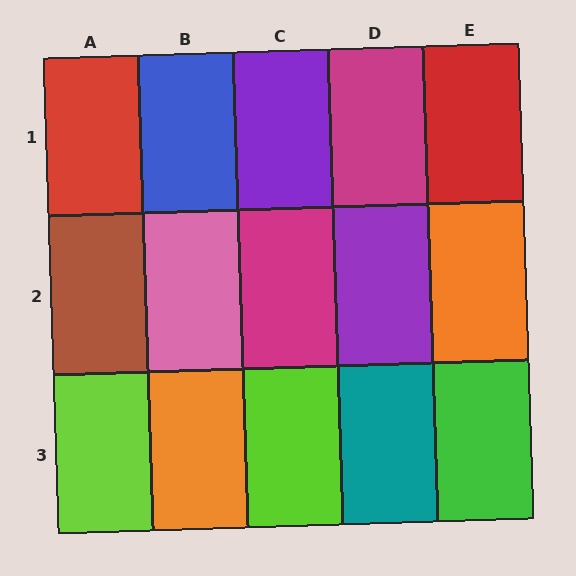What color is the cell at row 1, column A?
Red.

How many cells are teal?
1 cell is teal.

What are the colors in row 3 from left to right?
Lime, orange, lime, teal, green.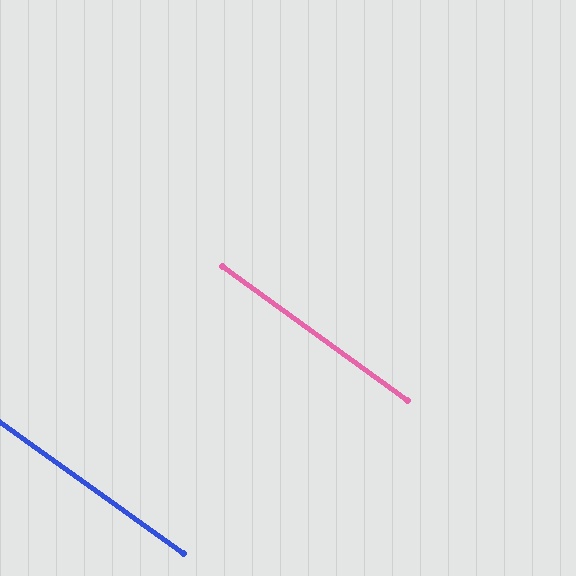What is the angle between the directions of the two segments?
Approximately 0 degrees.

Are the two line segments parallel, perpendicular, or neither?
Parallel — their directions differ by only 0.5°.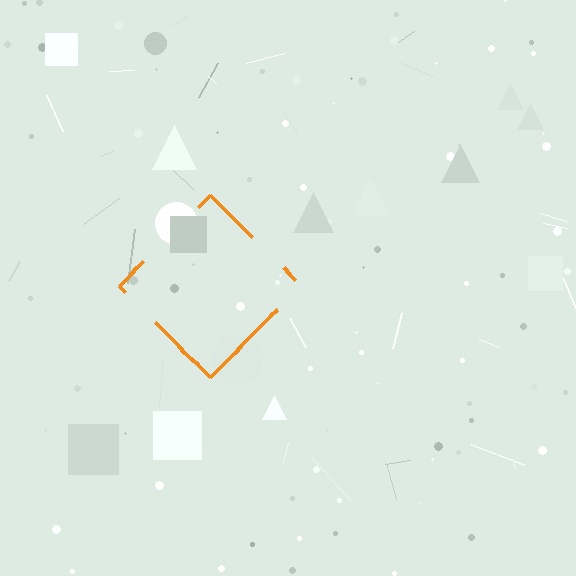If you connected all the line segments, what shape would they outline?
They would outline a diamond.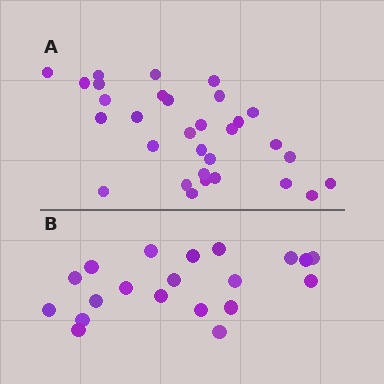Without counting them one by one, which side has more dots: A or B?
Region A (the top region) has more dots.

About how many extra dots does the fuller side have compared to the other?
Region A has roughly 12 or so more dots than region B.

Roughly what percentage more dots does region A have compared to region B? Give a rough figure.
About 55% more.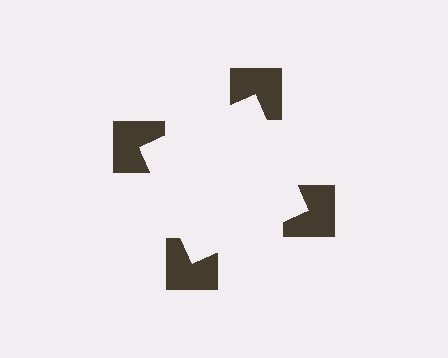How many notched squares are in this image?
There are 4 — one at each vertex of the illusory square.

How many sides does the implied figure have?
4 sides.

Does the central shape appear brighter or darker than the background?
It typically appears slightly brighter than the background, even though no actual brightness change is drawn.